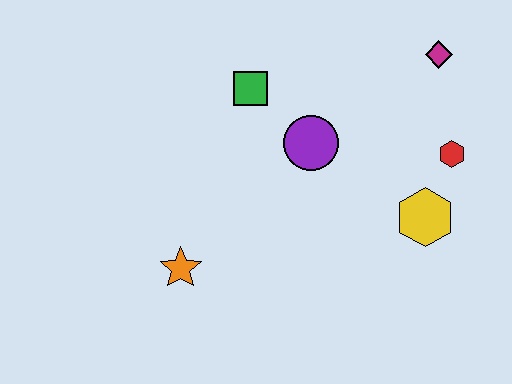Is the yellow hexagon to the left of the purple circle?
No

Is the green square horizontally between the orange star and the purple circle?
Yes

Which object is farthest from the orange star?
The magenta diamond is farthest from the orange star.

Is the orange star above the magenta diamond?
No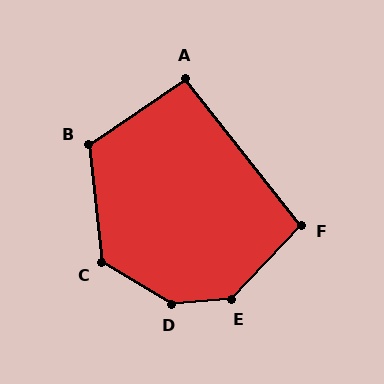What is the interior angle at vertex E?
Approximately 138 degrees (obtuse).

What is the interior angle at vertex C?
Approximately 128 degrees (obtuse).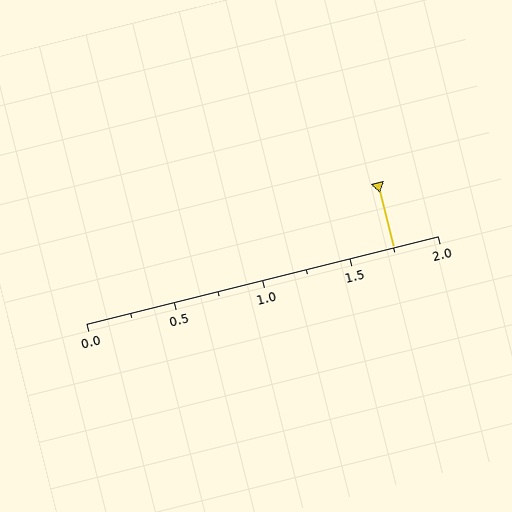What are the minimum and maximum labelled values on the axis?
The axis runs from 0.0 to 2.0.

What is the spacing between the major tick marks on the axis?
The major ticks are spaced 0.5 apart.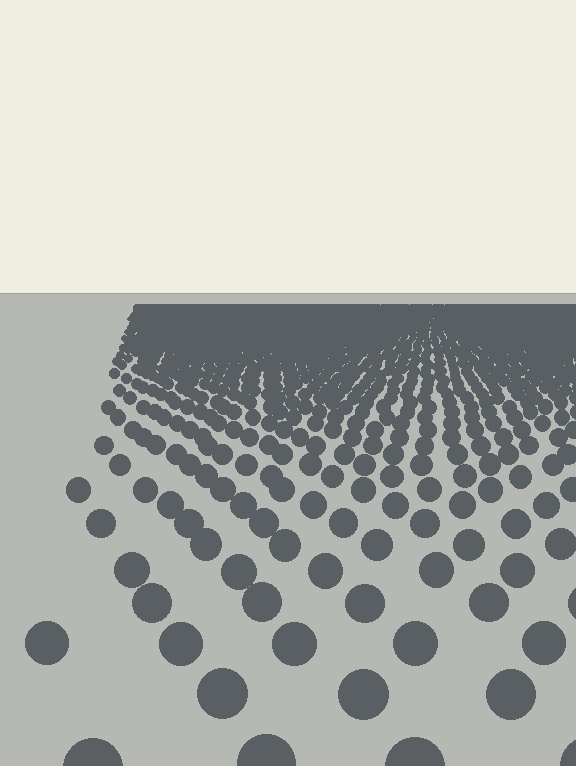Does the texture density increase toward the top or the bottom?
Density increases toward the top.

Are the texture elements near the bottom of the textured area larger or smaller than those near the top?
Larger. Near the bottom, elements are closer to the viewer and appear at a bigger on-screen size.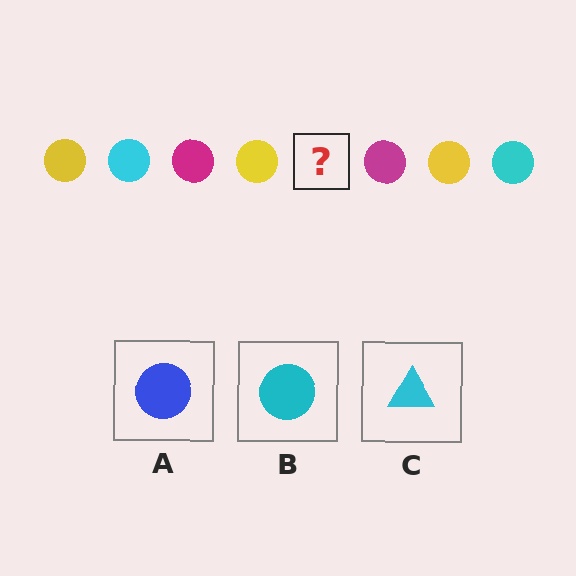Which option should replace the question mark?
Option B.